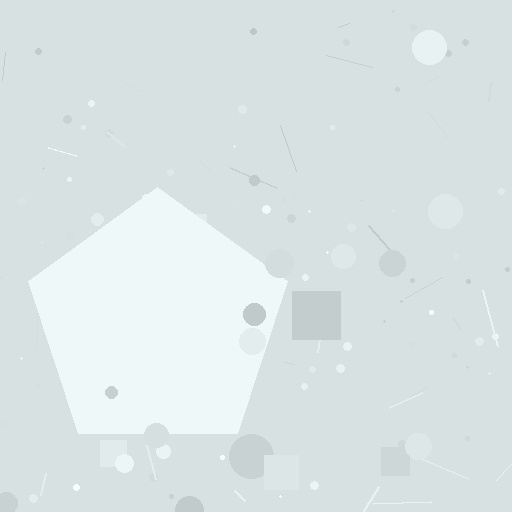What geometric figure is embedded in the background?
A pentagon is embedded in the background.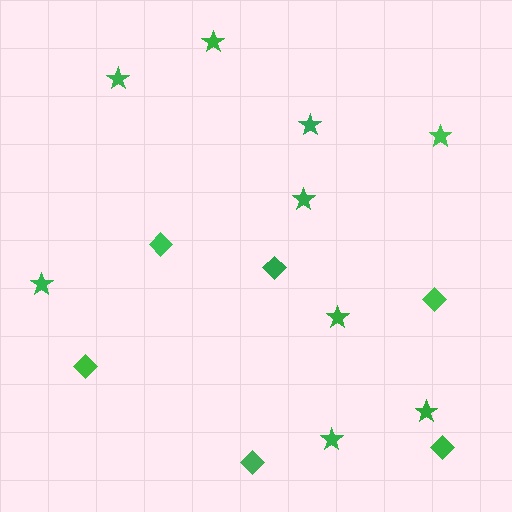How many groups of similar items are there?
There are 2 groups: one group of stars (9) and one group of diamonds (6).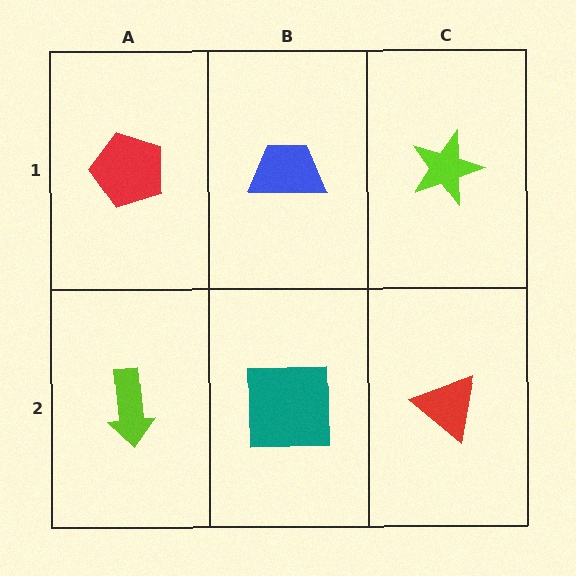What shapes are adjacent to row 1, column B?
A teal square (row 2, column B), a red pentagon (row 1, column A), a lime star (row 1, column C).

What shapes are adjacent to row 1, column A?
A lime arrow (row 2, column A), a blue trapezoid (row 1, column B).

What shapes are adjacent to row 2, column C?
A lime star (row 1, column C), a teal square (row 2, column B).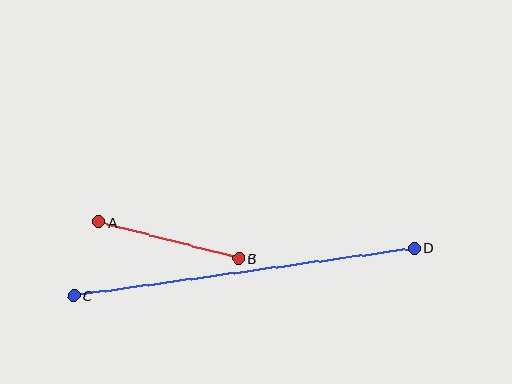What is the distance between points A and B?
The distance is approximately 144 pixels.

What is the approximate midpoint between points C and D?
The midpoint is at approximately (244, 272) pixels.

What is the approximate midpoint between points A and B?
The midpoint is at approximately (169, 240) pixels.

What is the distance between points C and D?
The distance is approximately 343 pixels.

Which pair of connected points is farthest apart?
Points C and D are farthest apart.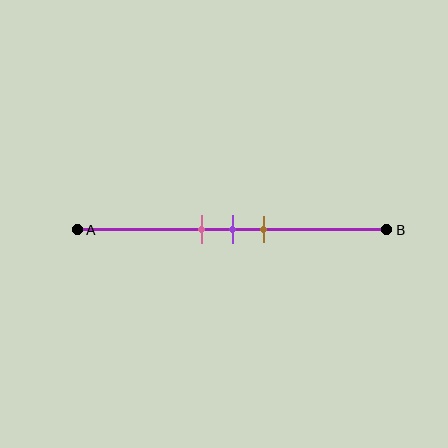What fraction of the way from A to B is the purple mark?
The purple mark is approximately 50% (0.5) of the way from A to B.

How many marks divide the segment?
There are 3 marks dividing the segment.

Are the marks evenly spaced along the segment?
Yes, the marks are approximately evenly spaced.